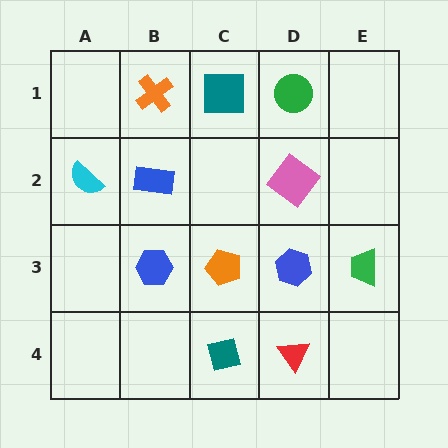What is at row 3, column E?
A green trapezoid.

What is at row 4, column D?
A red triangle.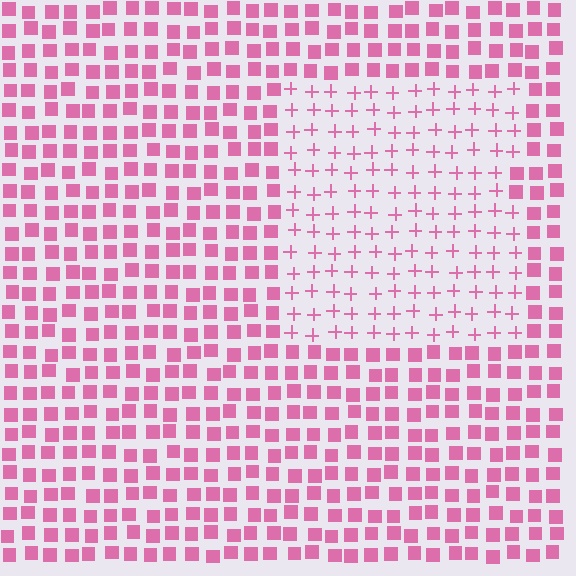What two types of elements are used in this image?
The image uses plus signs inside the rectangle region and squares outside it.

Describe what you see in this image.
The image is filled with small pink elements arranged in a uniform grid. A rectangle-shaped region contains plus signs, while the surrounding area contains squares. The boundary is defined purely by the change in element shape.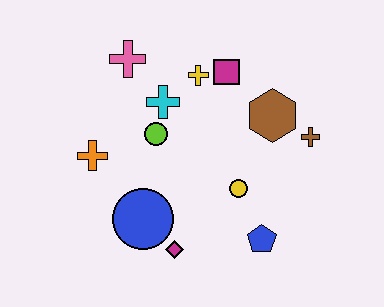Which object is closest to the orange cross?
The lime circle is closest to the orange cross.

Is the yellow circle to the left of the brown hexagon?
Yes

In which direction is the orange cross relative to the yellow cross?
The orange cross is to the left of the yellow cross.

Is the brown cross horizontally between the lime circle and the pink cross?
No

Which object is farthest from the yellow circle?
The pink cross is farthest from the yellow circle.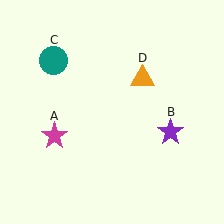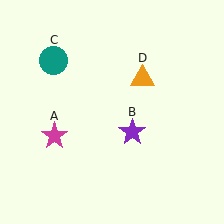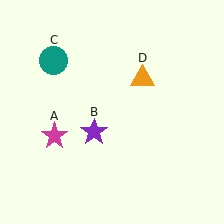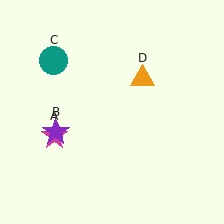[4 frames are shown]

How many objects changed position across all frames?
1 object changed position: purple star (object B).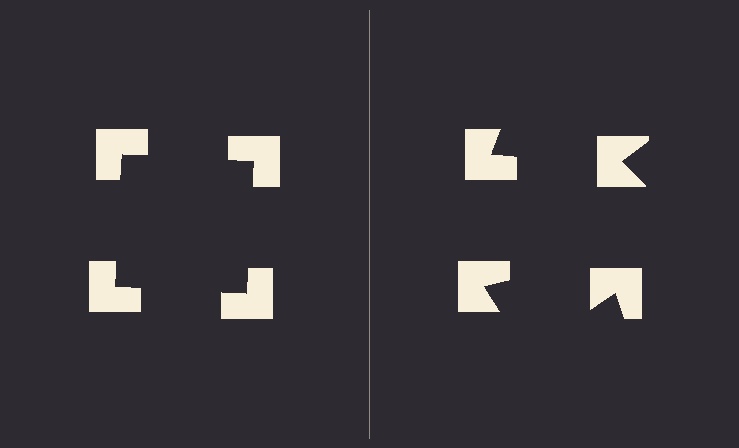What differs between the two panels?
The notched squares are positioned identically on both sides; only the wedge orientations differ. On the left they align to a square; on the right they are misaligned.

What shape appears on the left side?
An illusory square.